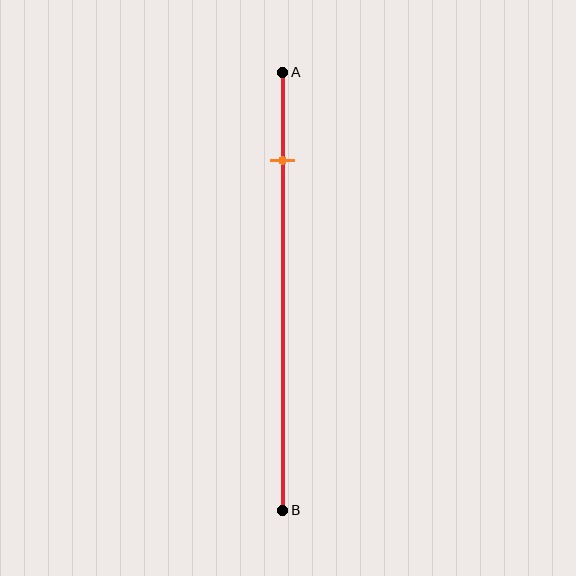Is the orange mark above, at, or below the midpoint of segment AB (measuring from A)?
The orange mark is above the midpoint of segment AB.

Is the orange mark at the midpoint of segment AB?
No, the mark is at about 20% from A, not at the 50% midpoint.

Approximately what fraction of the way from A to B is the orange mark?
The orange mark is approximately 20% of the way from A to B.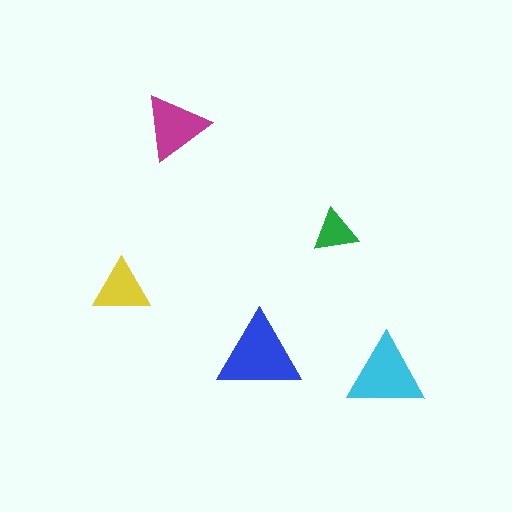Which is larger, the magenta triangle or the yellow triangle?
The magenta one.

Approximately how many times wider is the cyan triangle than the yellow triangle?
About 1.5 times wider.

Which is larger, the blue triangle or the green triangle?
The blue one.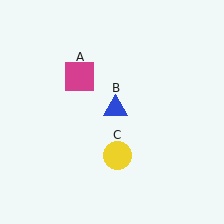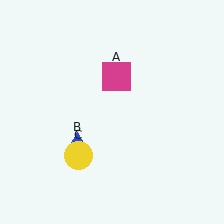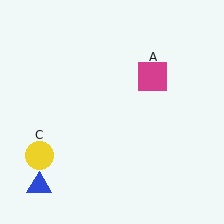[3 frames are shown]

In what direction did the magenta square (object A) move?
The magenta square (object A) moved right.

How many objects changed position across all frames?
3 objects changed position: magenta square (object A), blue triangle (object B), yellow circle (object C).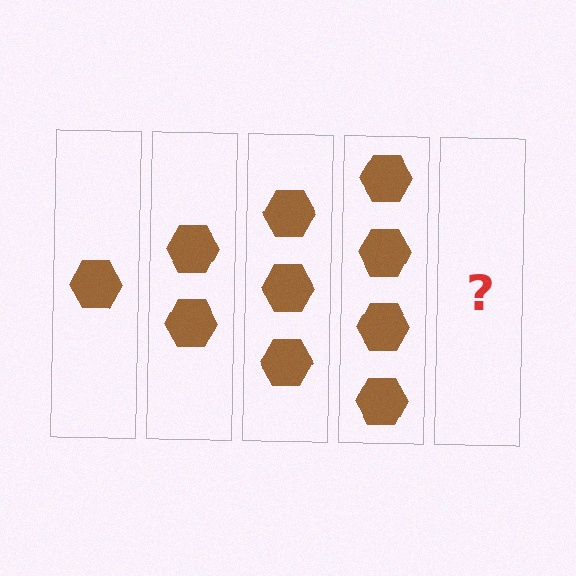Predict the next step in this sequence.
The next step is 5 hexagons.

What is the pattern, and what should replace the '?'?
The pattern is that each step adds one more hexagon. The '?' should be 5 hexagons.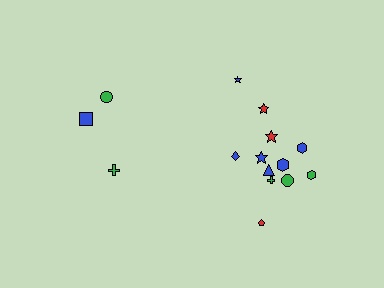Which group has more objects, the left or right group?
The right group.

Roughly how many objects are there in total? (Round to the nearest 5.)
Roughly 15 objects in total.